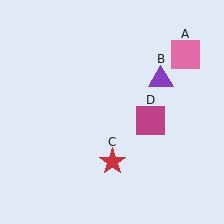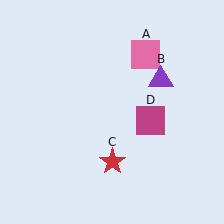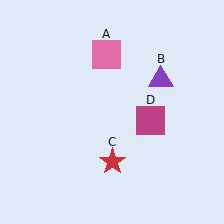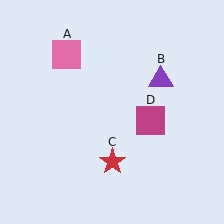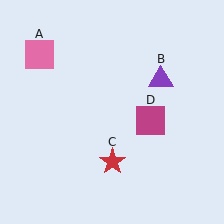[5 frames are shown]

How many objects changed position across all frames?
1 object changed position: pink square (object A).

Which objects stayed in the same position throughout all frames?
Purple triangle (object B) and red star (object C) and magenta square (object D) remained stationary.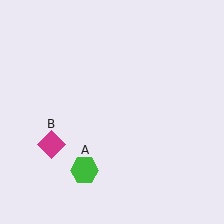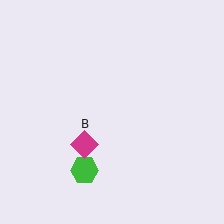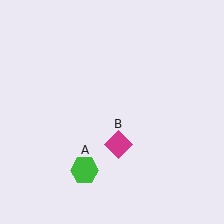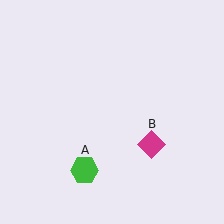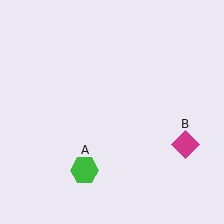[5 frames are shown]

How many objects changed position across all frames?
1 object changed position: magenta diamond (object B).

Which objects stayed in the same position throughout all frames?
Green hexagon (object A) remained stationary.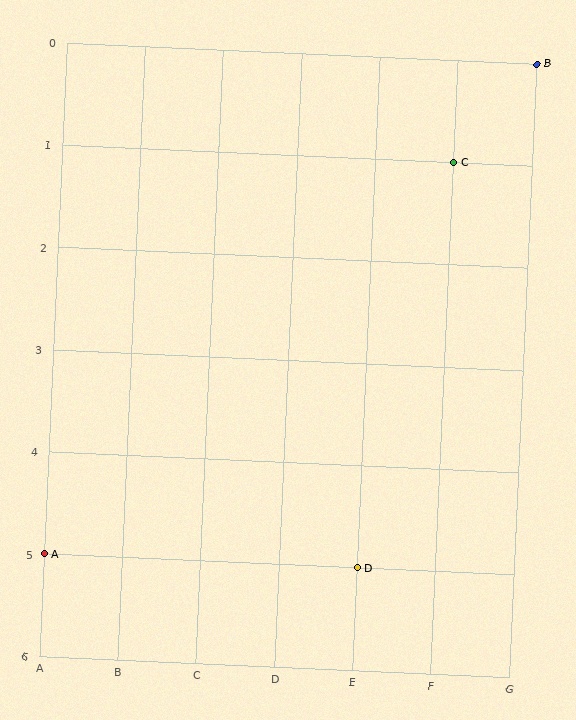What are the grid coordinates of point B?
Point B is at grid coordinates (G, 0).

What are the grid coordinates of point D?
Point D is at grid coordinates (E, 5).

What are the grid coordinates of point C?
Point C is at grid coordinates (F, 1).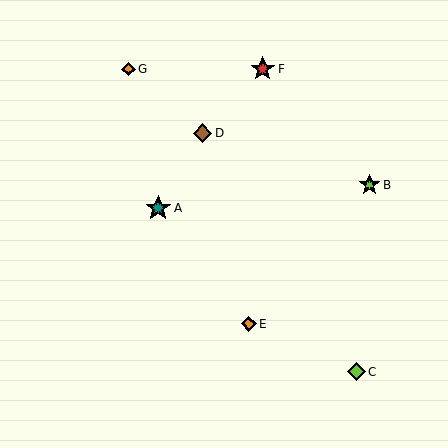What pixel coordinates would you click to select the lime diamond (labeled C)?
Click at (356, 372) to select the lime diamond C.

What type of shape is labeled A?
Shape A is a teal star.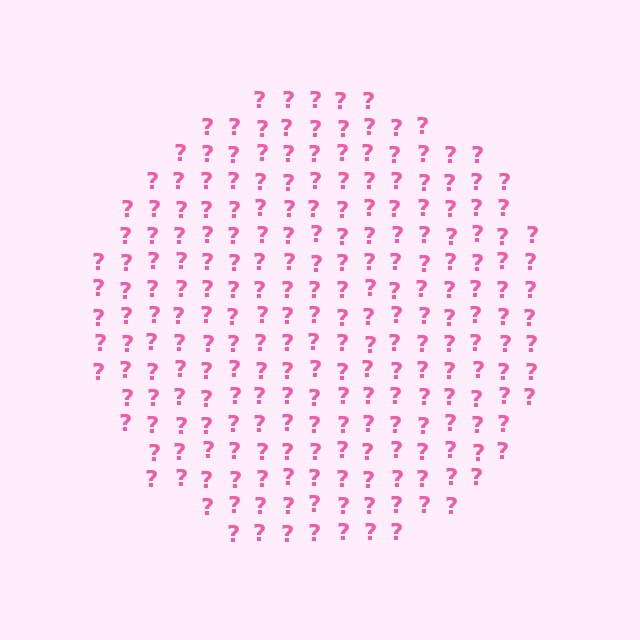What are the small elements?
The small elements are question marks.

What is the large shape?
The large shape is a circle.